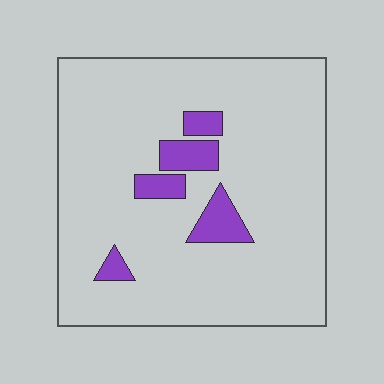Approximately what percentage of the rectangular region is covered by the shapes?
Approximately 10%.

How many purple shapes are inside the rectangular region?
5.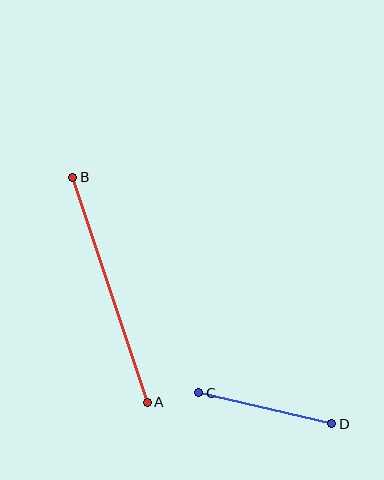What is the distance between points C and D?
The distance is approximately 137 pixels.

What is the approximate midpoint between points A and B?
The midpoint is at approximately (110, 290) pixels.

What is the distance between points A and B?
The distance is approximately 237 pixels.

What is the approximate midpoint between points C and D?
The midpoint is at approximately (265, 408) pixels.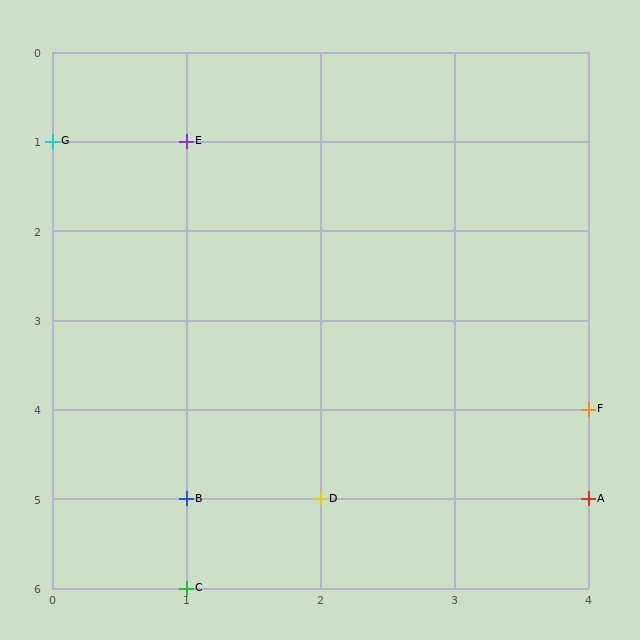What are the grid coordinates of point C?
Point C is at grid coordinates (1, 6).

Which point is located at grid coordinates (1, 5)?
Point B is at (1, 5).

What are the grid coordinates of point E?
Point E is at grid coordinates (1, 1).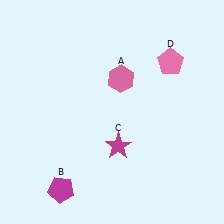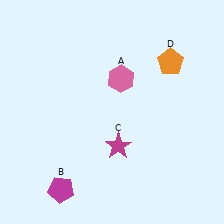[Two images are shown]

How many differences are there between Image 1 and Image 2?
There is 1 difference between the two images.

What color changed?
The pentagon (D) changed from pink in Image 1 to orange in Image 2.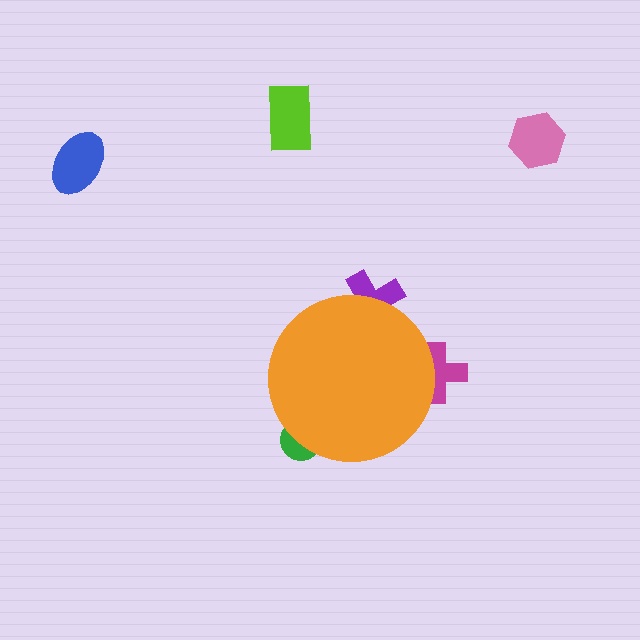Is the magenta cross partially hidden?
Yes, the magenta cross is partially hidden behind the orange circle.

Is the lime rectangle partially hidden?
No, the lime rectangle is fully visible.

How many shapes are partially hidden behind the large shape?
3 shapes are partially hidden.